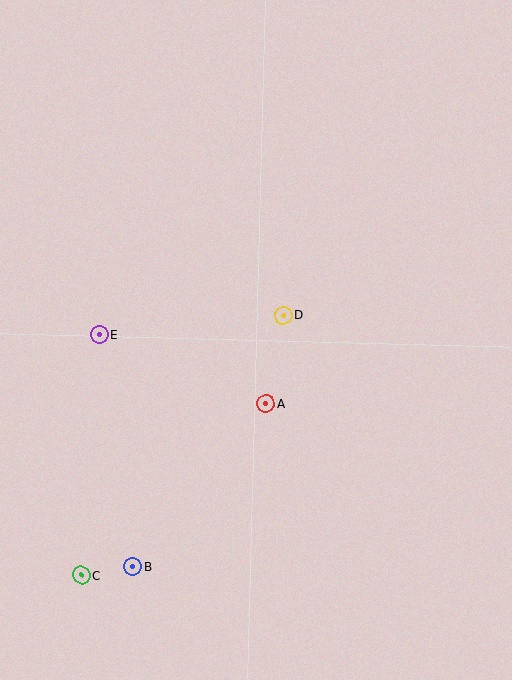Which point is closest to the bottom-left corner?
Point C is closest to the bottom-left corner.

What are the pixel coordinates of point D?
Point D is at (283, 315).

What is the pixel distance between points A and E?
The distance between A and E is 180 pixels.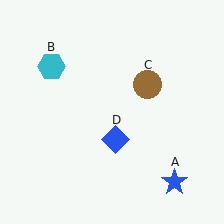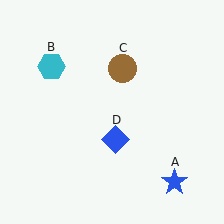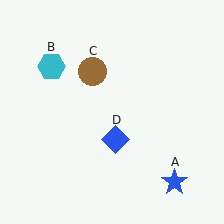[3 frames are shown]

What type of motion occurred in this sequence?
The brown circle (object C) rotated counterclockwise around the center of the scene.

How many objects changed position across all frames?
1 object changed position: brown circle (object C).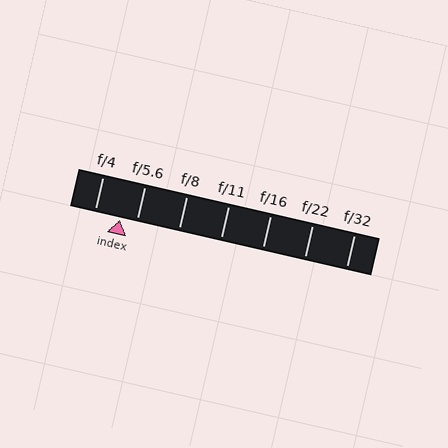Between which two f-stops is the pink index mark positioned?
The index mark is between f/4 and f/5.6.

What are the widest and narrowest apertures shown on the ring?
The widest aperture shown is f/4 and the narrowest is f/32.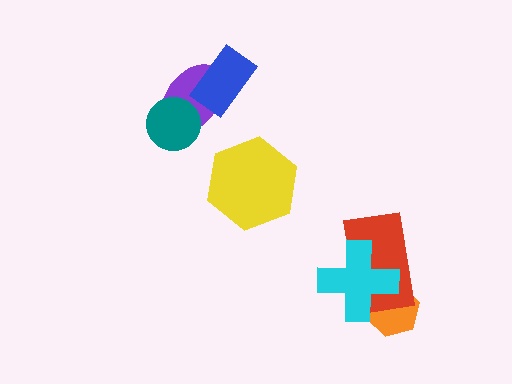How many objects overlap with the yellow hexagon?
0 objects overlap with the yellow hexagon.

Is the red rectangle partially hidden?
Yes, it is partially covered by another shape.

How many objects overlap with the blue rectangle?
1 object overlaps with the blue rectangle.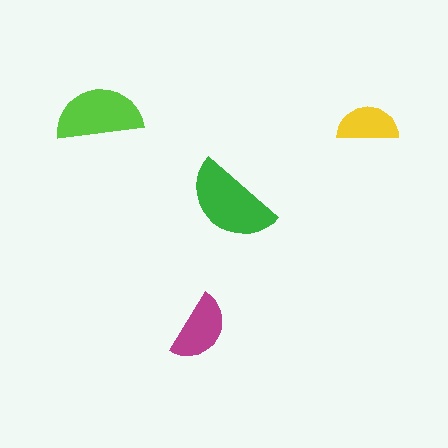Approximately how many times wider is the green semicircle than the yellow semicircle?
About 1.5 times wider.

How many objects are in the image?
There are 4 objects in the image.